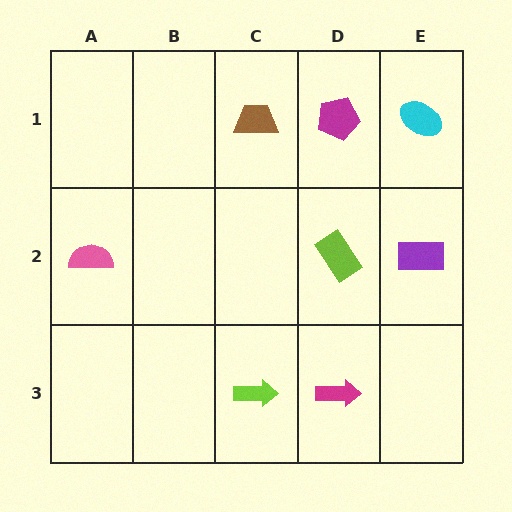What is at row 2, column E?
A purple rectangle.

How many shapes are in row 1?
3 shapes.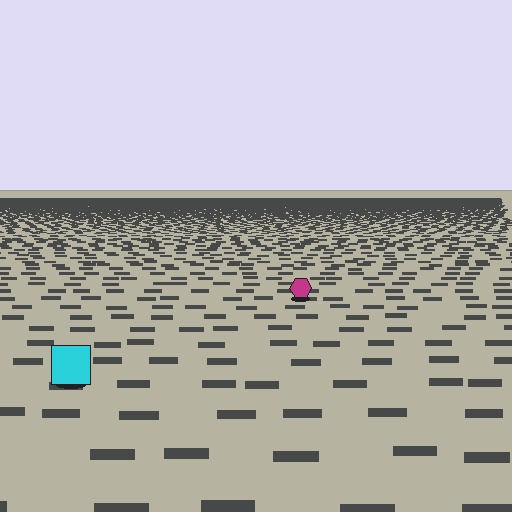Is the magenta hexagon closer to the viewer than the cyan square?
No. The cyan square is closer — you can tell from the texture gradient: the ground texture is coarser near it.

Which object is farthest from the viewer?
The magenta hexagon is farthest from the viewer. It appears smaller and the ground texture around it is denser.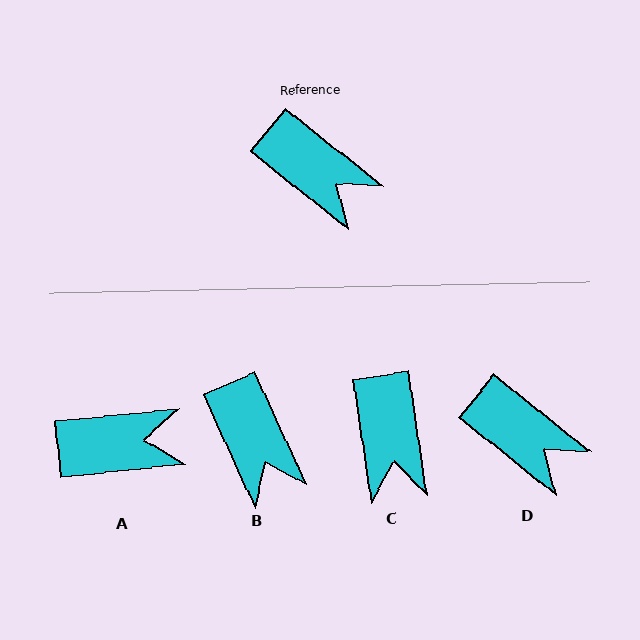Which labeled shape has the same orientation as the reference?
D.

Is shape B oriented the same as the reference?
No, it is off by about 27 degrees.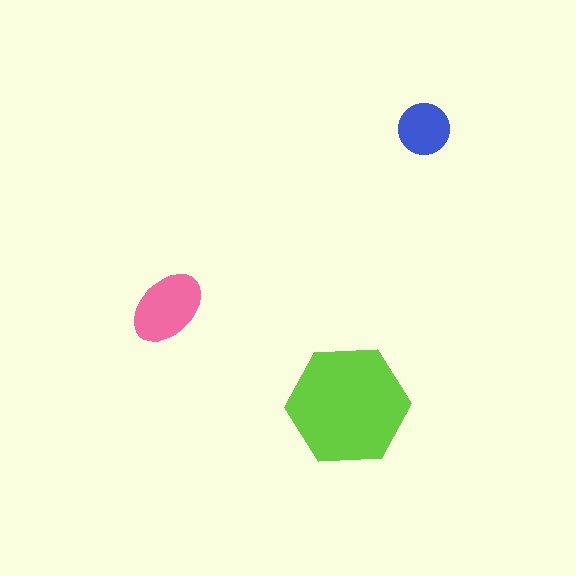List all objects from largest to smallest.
The lime hexagon, the pink ellipse, the blue circle.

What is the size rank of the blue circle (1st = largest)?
3rd.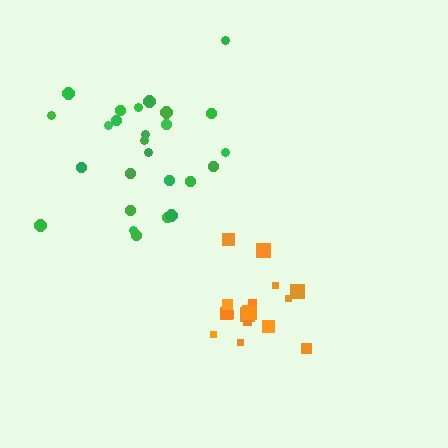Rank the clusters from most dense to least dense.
orange, green.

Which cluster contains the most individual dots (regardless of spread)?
Green (26).